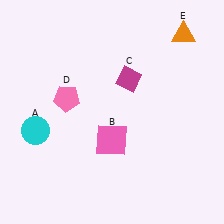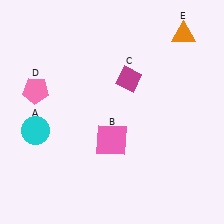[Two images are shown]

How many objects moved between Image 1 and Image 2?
1 object moved between the two images.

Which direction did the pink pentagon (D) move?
The pink pentagon (D) moved left.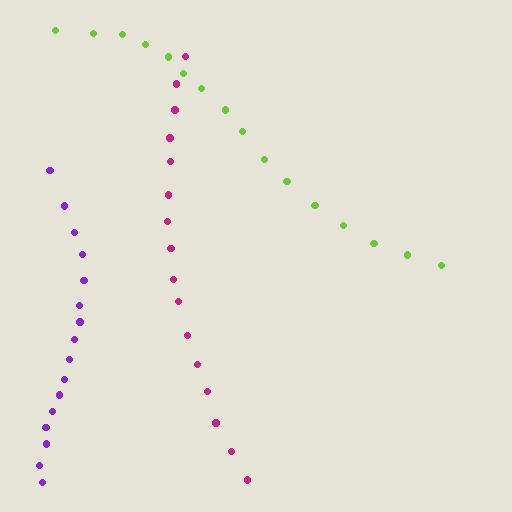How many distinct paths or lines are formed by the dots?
There are 3 distinct paths.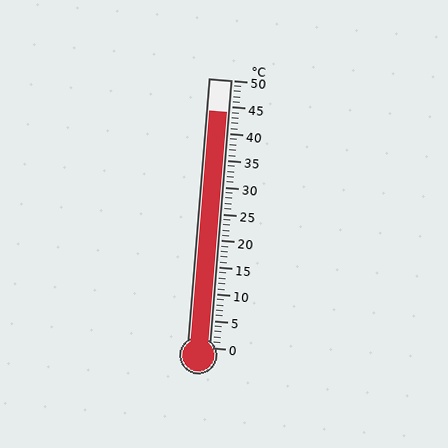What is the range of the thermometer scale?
The thermometer scale ranges from 0°C to 50°C.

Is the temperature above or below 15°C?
The temperature is above 15°C.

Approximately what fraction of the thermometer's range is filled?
The thermometer is filled to approximately 90% of its range.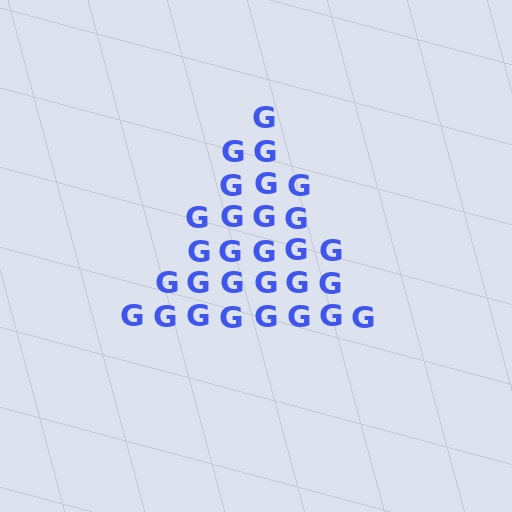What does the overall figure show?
The overall figure shows a triangle.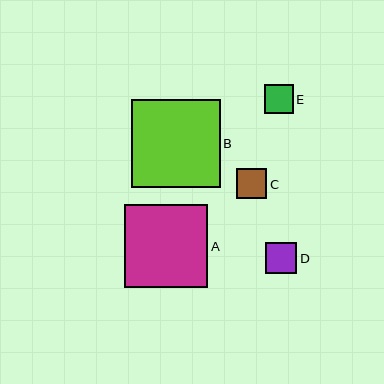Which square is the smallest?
Square E is the smallest with a size of approximately 28 pixels.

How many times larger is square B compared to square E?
Square B is approximately 3.1 times the size of square E.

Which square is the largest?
Square B is the largest with a size of approximately 89 pixels.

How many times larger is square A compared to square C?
Square A is approximately 2.8 times the size of square C.